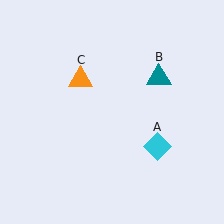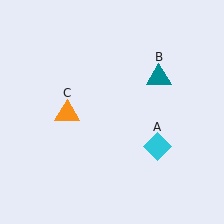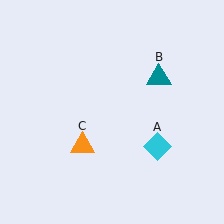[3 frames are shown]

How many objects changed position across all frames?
1 object changed position: orange triangle (object C).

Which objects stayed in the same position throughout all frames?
Cyan diamond (object A) and teal triangle (object B) remained stationary.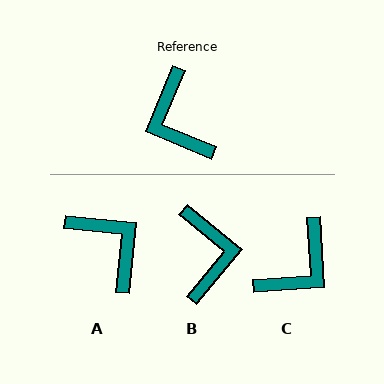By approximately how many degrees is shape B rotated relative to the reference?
Approximately 163 degrees counter-clockwise.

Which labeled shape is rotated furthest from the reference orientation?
B, about 163 degrees away.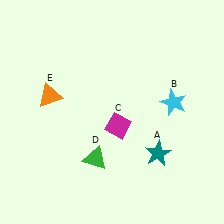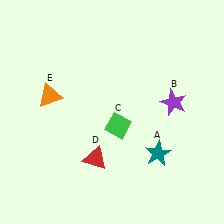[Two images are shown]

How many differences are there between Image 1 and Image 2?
There are 3 differences between the two images.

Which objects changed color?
B changed from cyan to purple. C changed from magenta to green. D changed from green to red.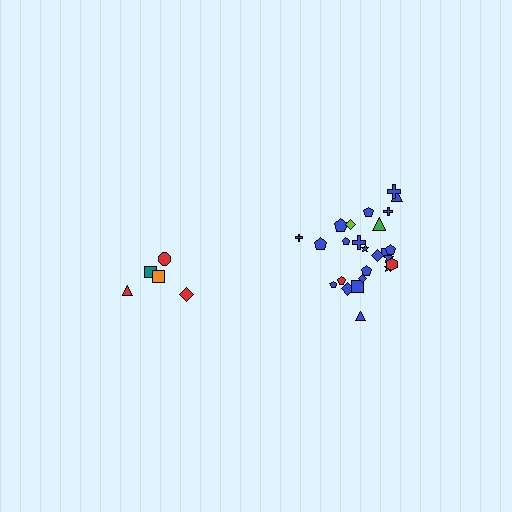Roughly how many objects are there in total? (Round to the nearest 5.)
Roughly 30 objects in total.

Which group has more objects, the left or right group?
The right group.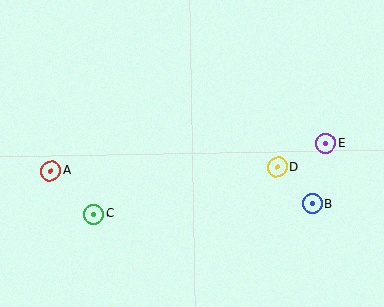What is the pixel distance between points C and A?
The distance between C and A is 61 pixels.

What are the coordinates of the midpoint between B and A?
The midpoint between B and A is at (182, 187).